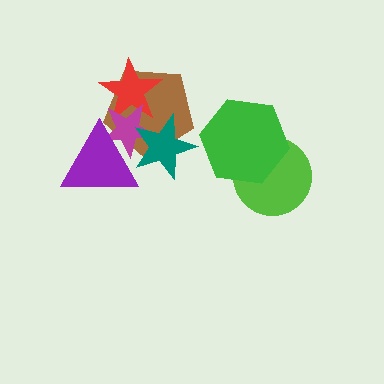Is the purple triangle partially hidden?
Yes, it is partially covered by another shape.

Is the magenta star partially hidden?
Yes, it is partially covered by another shape.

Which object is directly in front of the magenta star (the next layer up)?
The purple triangle is directly in front of the magenta star.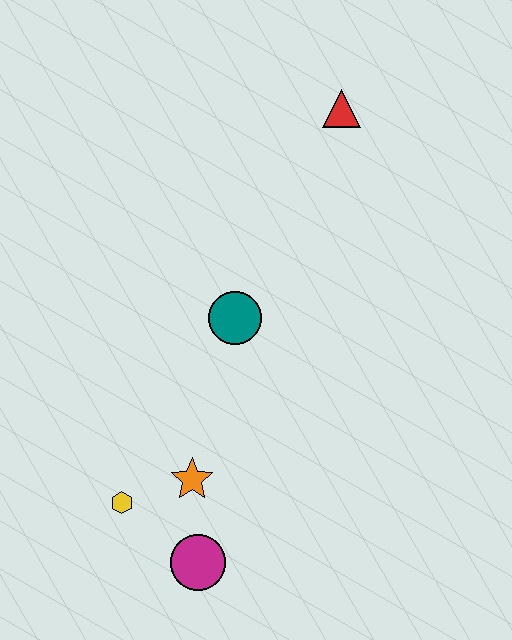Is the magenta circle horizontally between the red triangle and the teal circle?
No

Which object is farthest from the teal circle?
The magenta circle is farthest from the teal circle.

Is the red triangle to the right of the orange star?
Yes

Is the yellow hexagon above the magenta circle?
Yes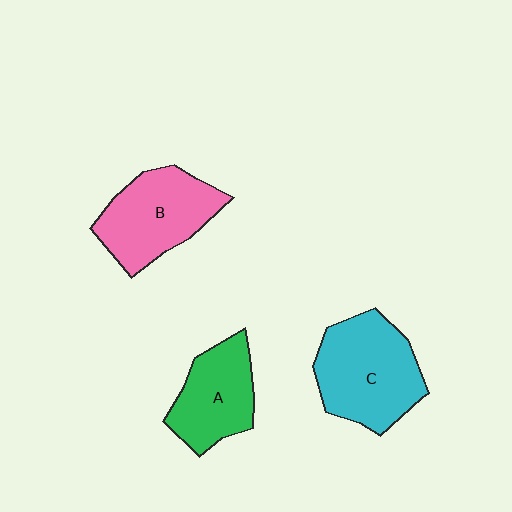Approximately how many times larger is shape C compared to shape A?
Approximately 1.4 times.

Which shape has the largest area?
Shape C (cyan).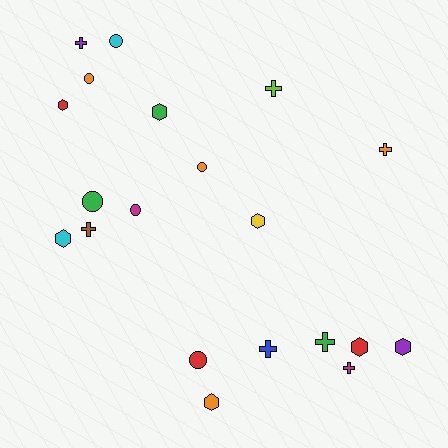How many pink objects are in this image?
There are no pink objects.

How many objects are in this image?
There are 20 objects.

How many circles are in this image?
There are 6 circles.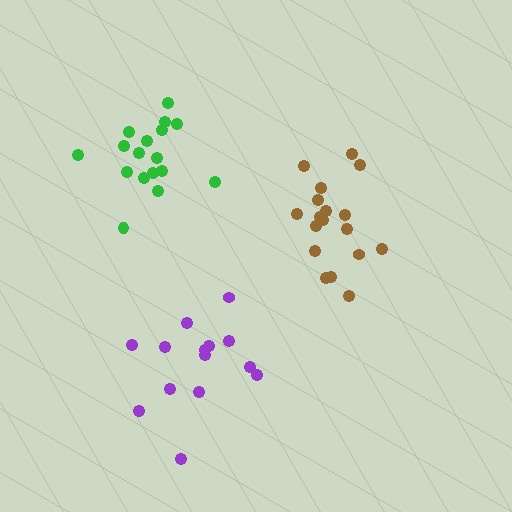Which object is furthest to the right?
The brown cluster is rightmost.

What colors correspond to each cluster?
The clusters are colored: brown, green, purple.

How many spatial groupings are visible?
There are 3 spatial groupings.